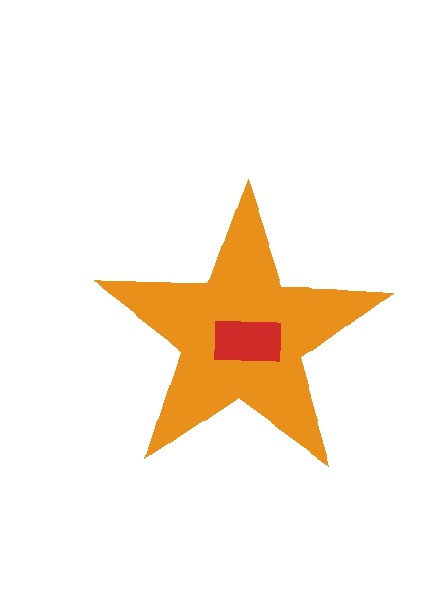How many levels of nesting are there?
2.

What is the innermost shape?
The red rectangle.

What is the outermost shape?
The orange star.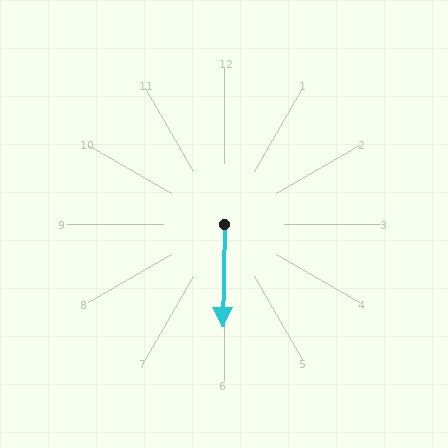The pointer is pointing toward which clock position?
Roughly 6 o'clock.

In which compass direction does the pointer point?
South.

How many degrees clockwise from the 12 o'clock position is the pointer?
Approximately 181 degrees.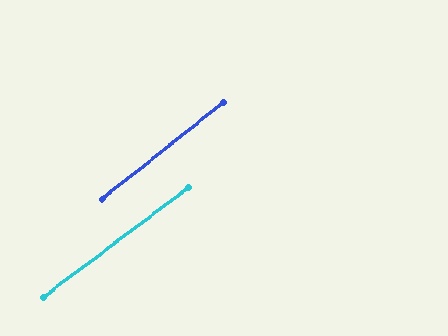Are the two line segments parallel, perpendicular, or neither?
Parallel — their directions differ by only 1.4°.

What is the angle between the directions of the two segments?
Approximately 1 degree.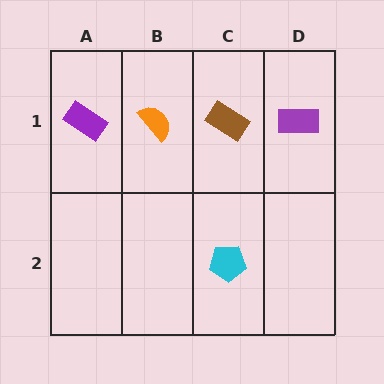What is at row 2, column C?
A cyan pentagon.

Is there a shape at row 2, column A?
No, that cell is empty.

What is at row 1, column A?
A purple rectangle.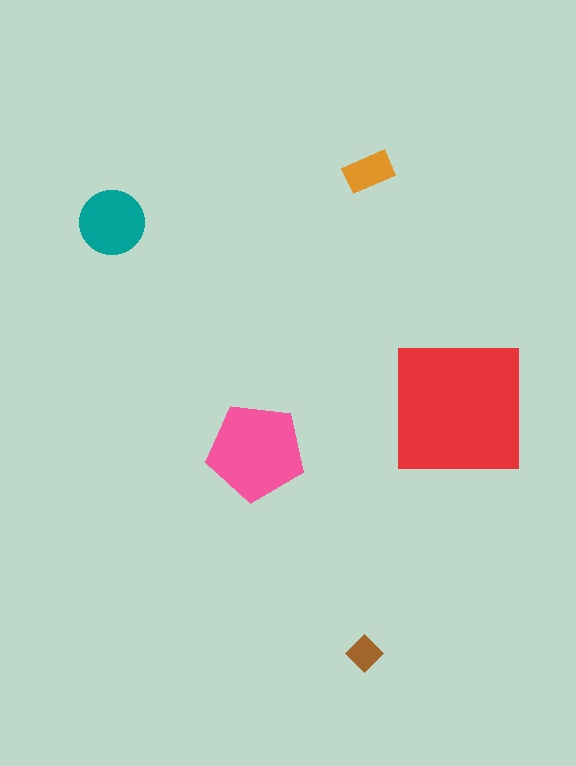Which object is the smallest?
The brown diamond.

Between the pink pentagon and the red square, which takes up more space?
The red square.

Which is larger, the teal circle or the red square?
The red square.